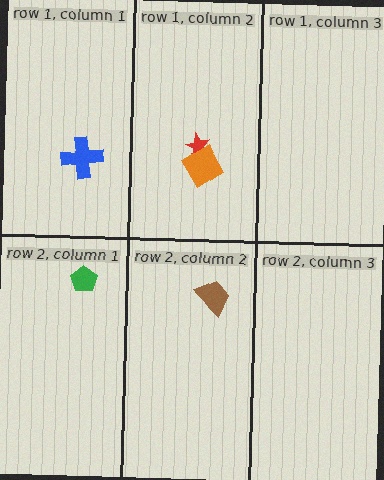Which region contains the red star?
The row 1, column 2 region.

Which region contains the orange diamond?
The row 1, column 2 region.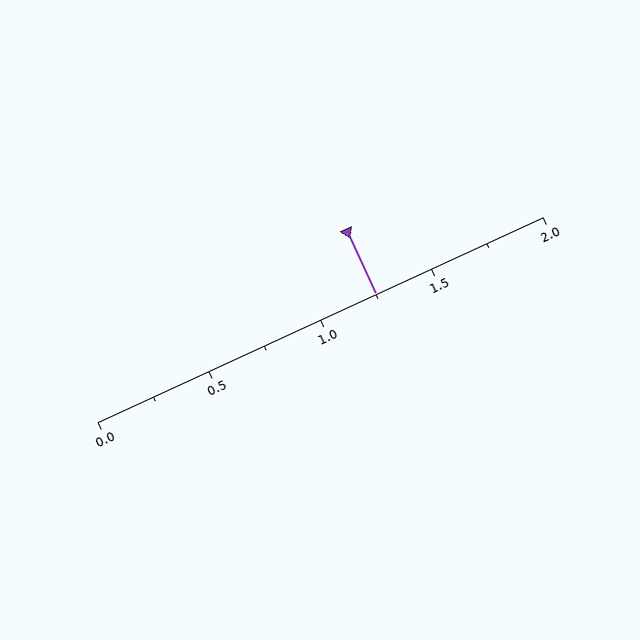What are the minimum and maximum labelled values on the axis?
The axis runs from 0.0 to 2.0.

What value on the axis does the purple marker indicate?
The marker indicates approximately 1.25.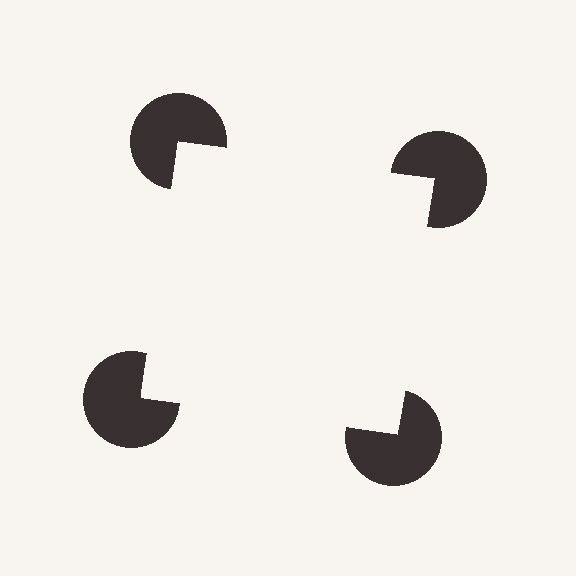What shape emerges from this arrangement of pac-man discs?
An illusory square — its edges are inferred from the aligned wedge cuts in the pac-man discs, not physically drawn.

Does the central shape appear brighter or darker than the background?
It typically appears slightly brighter than the background, even though no actual brightness change is drawn.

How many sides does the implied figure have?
4 sides.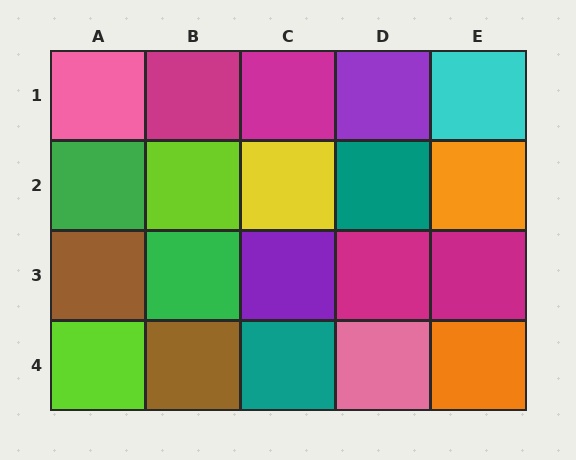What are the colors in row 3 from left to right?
Brown, green, purple, magenta, magenta.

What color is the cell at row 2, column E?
Orange.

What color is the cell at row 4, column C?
Teal.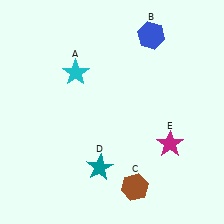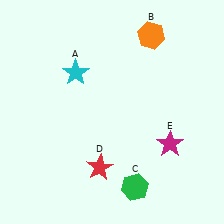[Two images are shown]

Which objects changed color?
B changed from blue to orange. C changed from brown to green. D changed from teal to red.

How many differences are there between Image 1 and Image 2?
There are 3 differences between the two images.